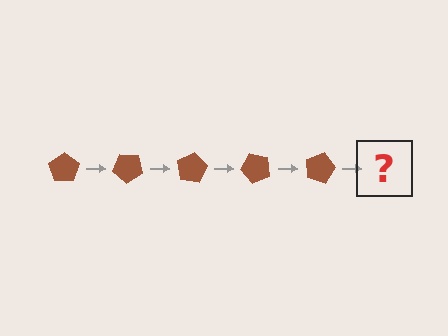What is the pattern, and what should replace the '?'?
The pattern is that the pentagon rotates 40 degrees each step. The '?' should be a brown pentagon rotated 200 degrees.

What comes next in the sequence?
The next element should be a brown pentagon rotated 200 degrees.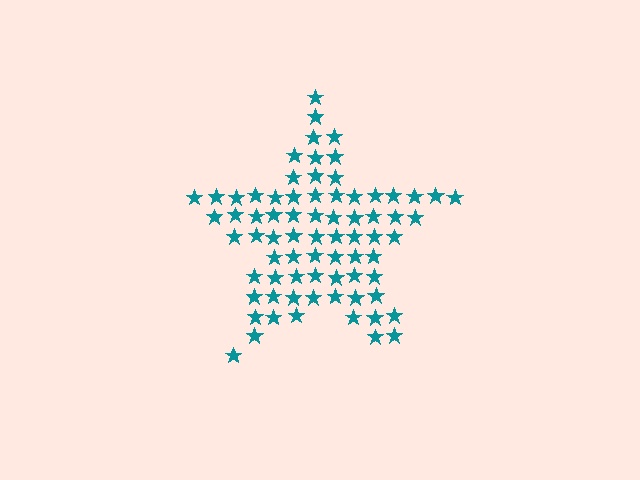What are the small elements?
The small elements are stars.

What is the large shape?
The large shape is a star.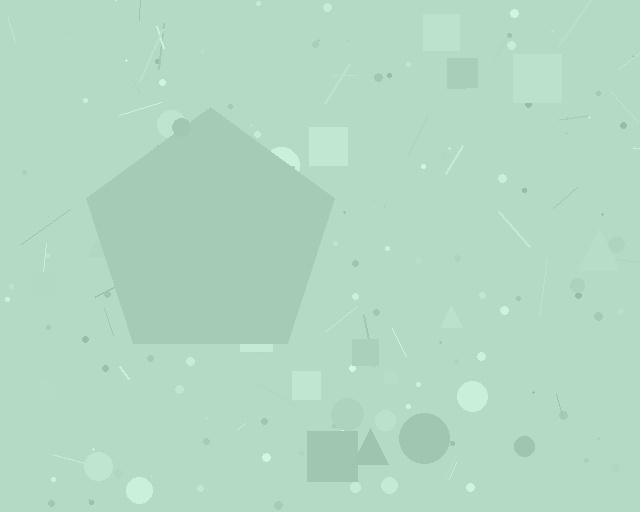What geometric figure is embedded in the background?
A pentagon is embedded in the background.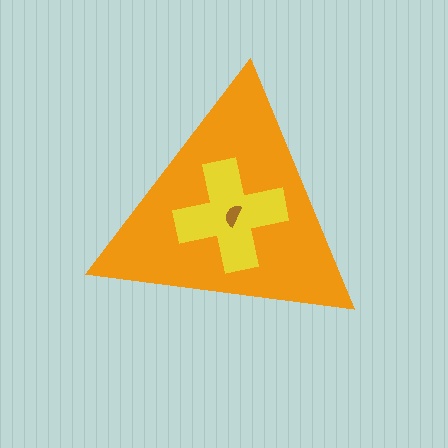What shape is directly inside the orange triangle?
The yellow cross.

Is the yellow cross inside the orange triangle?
Yes.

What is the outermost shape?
The orange triangle.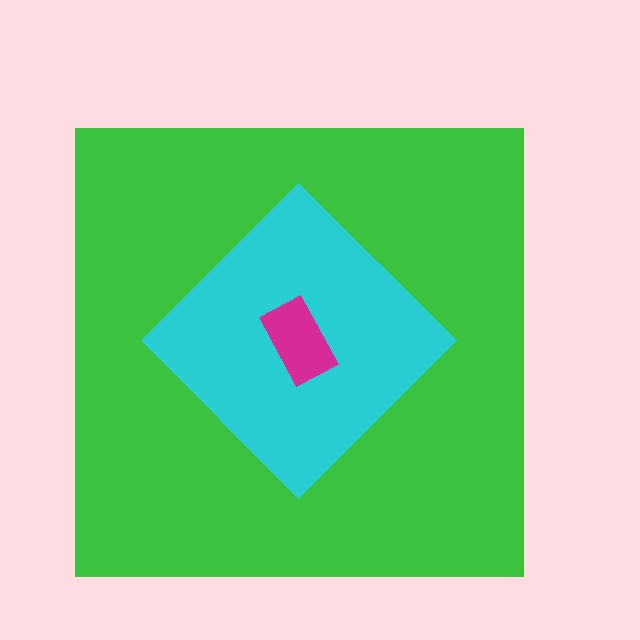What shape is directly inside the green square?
The cyan diamond.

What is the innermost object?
The magenta rectangle.